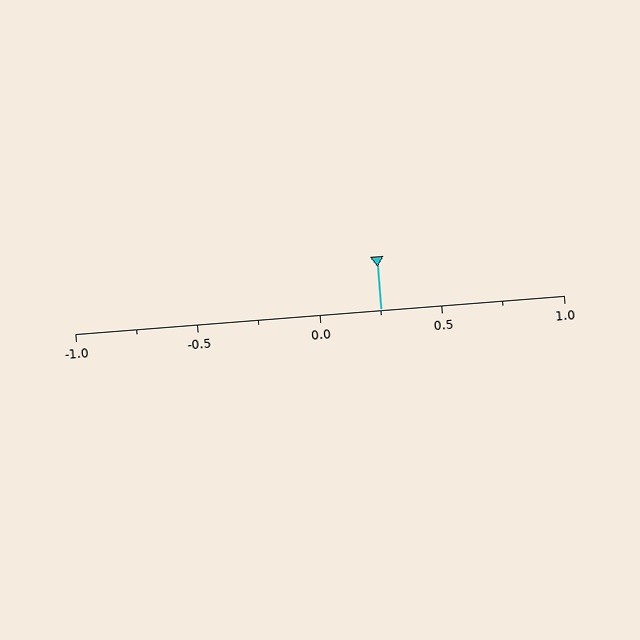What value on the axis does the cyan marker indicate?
The marker indicates approximately 0.25.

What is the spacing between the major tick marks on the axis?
The major ticks are spaced 0.5 apart.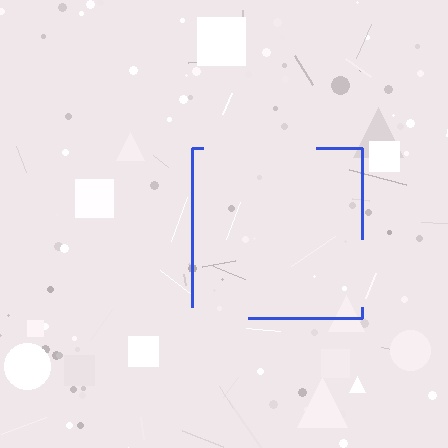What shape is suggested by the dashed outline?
The dashed outline suggests a square.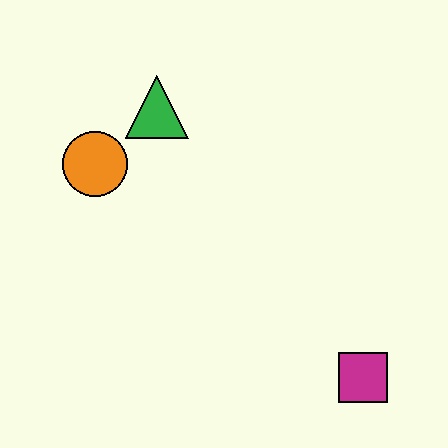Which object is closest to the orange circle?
The green triangle is closest to the orange circle.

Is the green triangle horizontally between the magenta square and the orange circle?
Yes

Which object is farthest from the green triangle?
The magenta square is farthest from the green triangle.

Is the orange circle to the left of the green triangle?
Yes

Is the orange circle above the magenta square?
Yes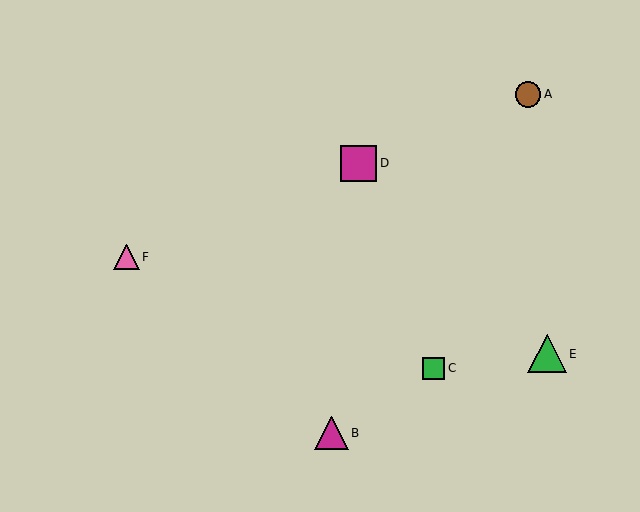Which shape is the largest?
The green triangle (labeled E) is the largest.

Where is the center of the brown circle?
The center of the brown circle is at (528, 94).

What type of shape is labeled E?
Shape E is a green triangle.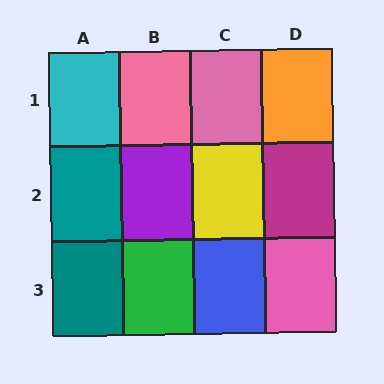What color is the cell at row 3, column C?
Blue.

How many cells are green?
1 cell is green.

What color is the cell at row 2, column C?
Yellow.